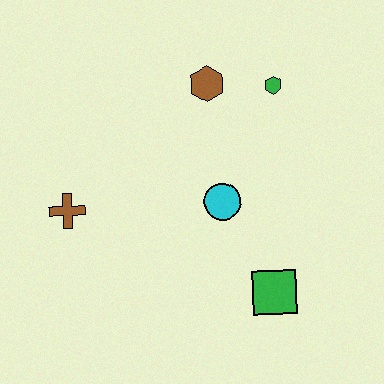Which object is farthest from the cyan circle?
The brown cross is farthest from the cyan circle.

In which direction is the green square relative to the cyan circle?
The green square is below the cyan circle.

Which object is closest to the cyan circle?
The green square is closest to the cyan circle.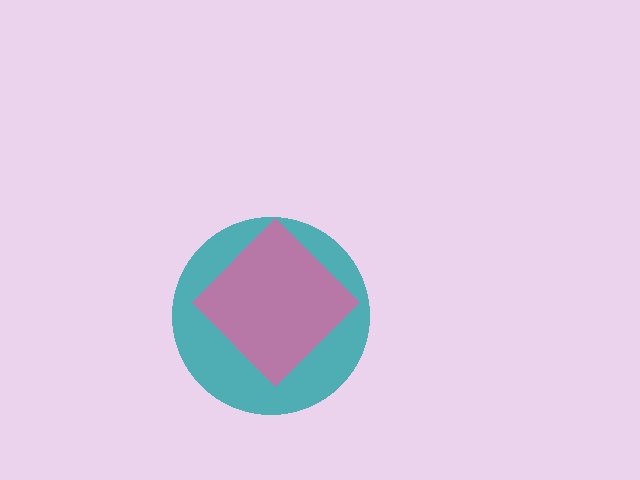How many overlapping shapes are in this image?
There are 2 overlapping shapes in the image.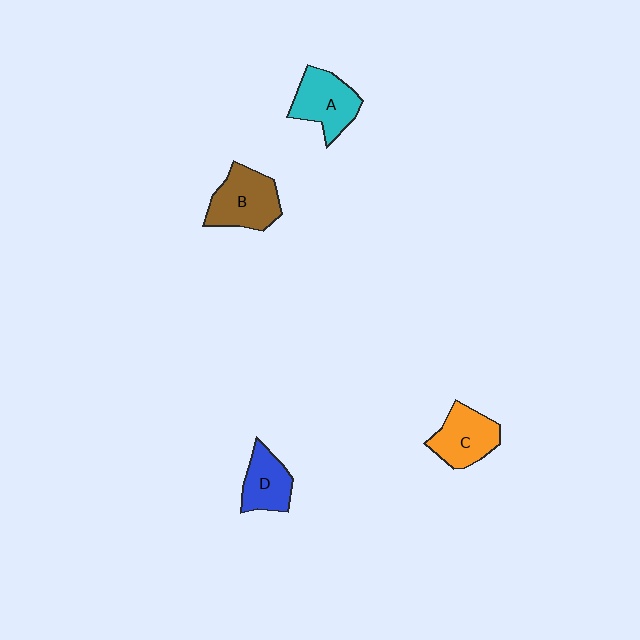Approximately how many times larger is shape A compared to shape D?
Approximately 1.3 times.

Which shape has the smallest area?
Shape D (blue).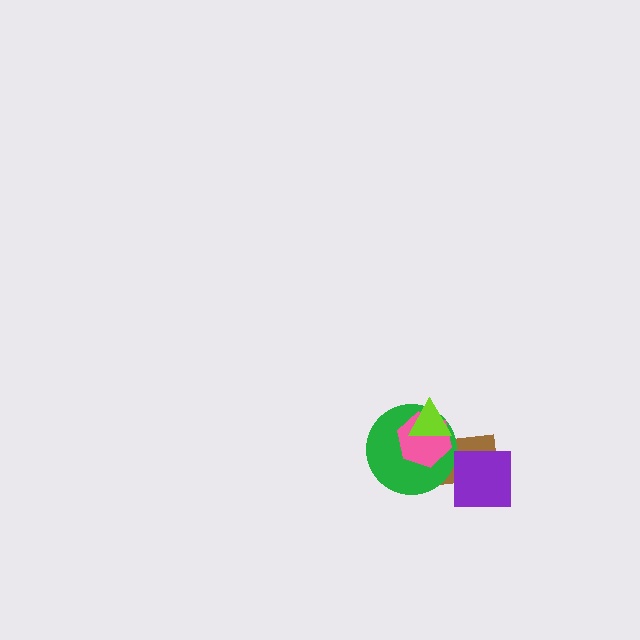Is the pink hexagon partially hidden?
Yes, it is partially covered by another shape.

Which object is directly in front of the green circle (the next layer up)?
The pink hexagon is directly in front of the green circle.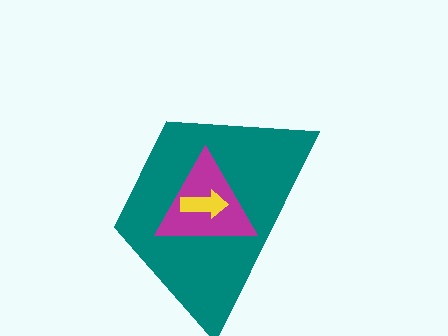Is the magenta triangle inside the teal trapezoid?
Yes.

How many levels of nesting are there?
3.